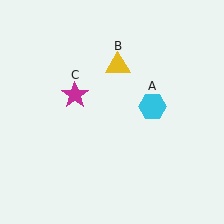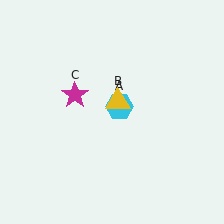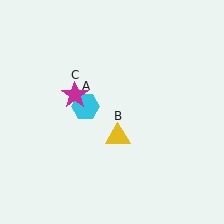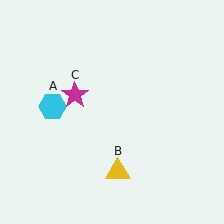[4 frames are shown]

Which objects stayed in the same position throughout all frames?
Magenta star (object C) remained stationary.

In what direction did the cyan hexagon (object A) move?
The cyan hexagon (object A) moved left.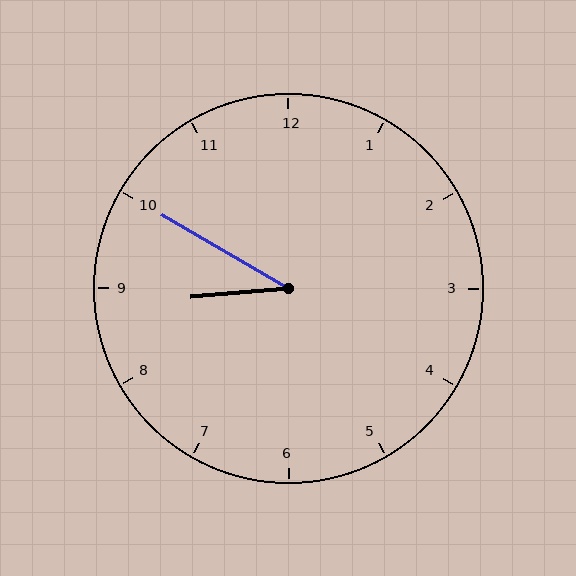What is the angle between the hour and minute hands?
Approximately 35 degrees.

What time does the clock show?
8:50.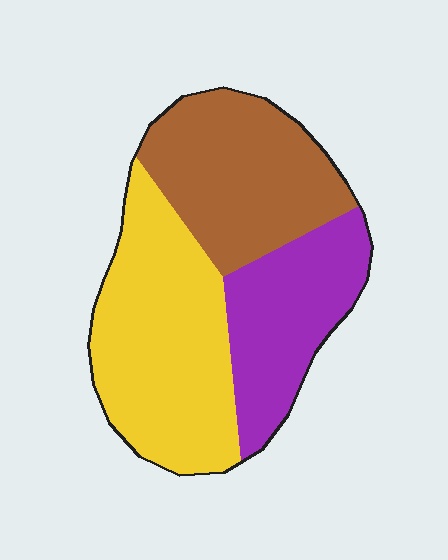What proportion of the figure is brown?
Brown takes up about one third (1/3) of the figure.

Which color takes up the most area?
Yellow, at roughly 40%.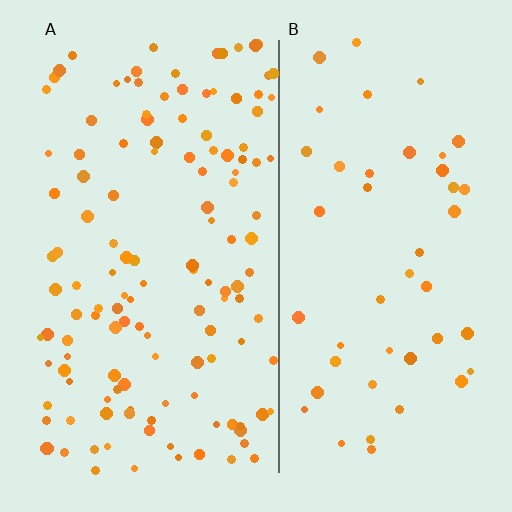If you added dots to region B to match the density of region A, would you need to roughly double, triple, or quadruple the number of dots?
Approximately triple.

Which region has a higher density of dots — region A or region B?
A (the left).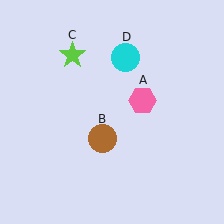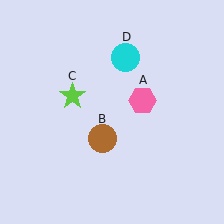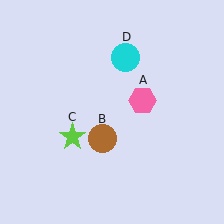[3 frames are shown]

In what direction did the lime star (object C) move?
The lime star (object C) moved down.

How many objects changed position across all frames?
1 object changed position: lime star (object C).